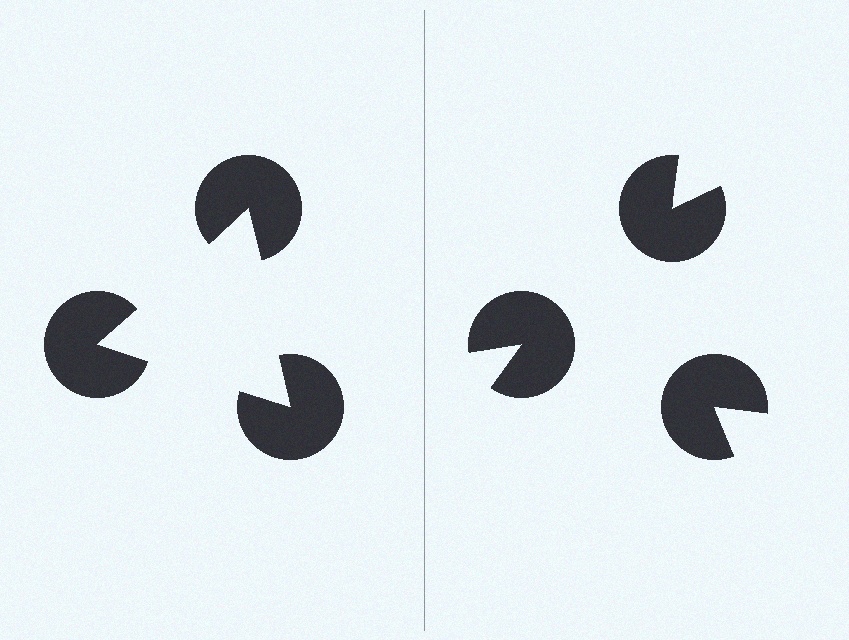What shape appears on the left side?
An illusory triangle.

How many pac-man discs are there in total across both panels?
6 — 3 on each side.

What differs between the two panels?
The pac-man discs are positioned identically on both sides; only the wedge orientations differ. On the left they align to a triangle; on the right they are misaligned.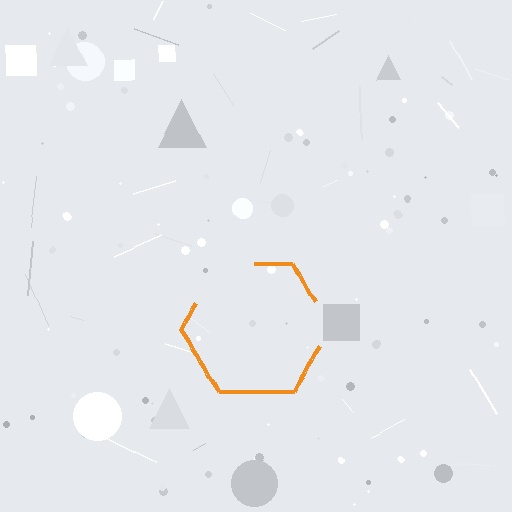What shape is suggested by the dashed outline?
The dashed outline suggests a hexagon.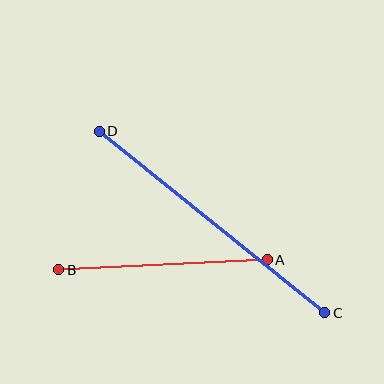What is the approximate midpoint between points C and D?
The midpoint is at approximately (212, 222) pixels.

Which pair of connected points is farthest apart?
Points C and D are farthest apart.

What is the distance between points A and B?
The distance is approximately 209 pixels.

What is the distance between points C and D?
The distance is approximately 289 pixels.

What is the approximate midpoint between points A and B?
The midpoint is at approximately (163, 265) pixels.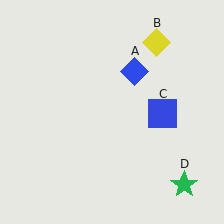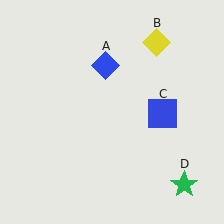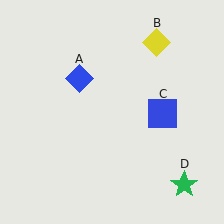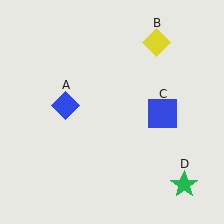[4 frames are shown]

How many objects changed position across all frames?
1 object changed position: blue diamond (object A).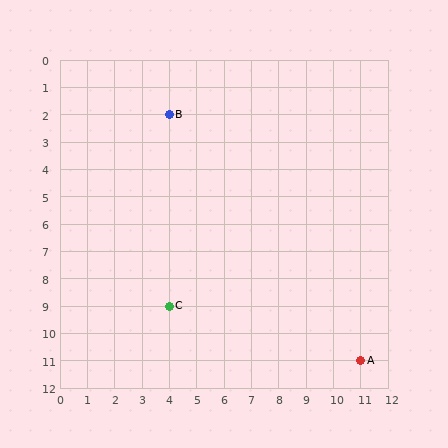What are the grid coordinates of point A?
Point A is at grid coordinates (11, 11).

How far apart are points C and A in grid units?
Points C and A are 7 columns and 2 rows apart (about 7.3 grid units diagonally).